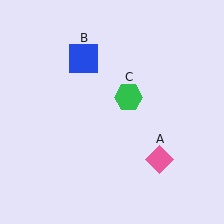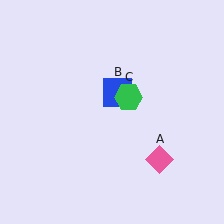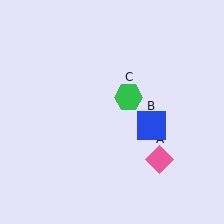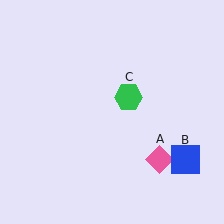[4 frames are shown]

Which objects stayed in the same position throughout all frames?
Pink diamond (object A) and green hexagon (object C) remained stationary.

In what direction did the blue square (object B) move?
The blue square (object B) moved down and to the right.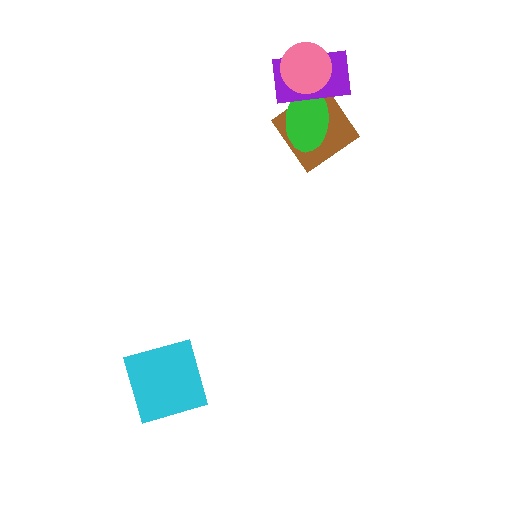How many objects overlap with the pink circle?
3 objects overlap with the pink circle.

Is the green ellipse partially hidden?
Yes, it is partially covered by another shape.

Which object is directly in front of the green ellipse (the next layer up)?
The purple rectangle is directly in front of the green ellipse.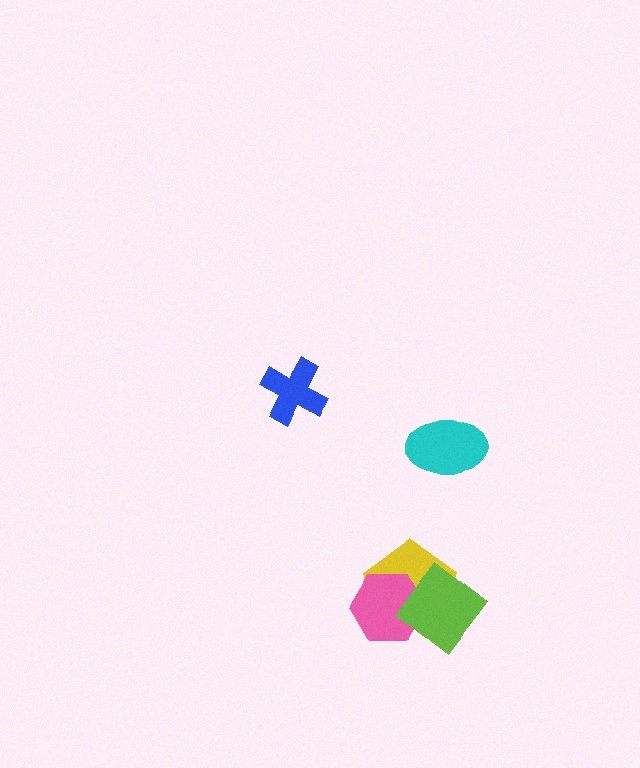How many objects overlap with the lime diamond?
2 objects overlap with the lime diamond.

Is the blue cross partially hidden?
No, no other shape covers it.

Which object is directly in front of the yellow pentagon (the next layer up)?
The pink hexagon is directly in front of the yellow pentagon.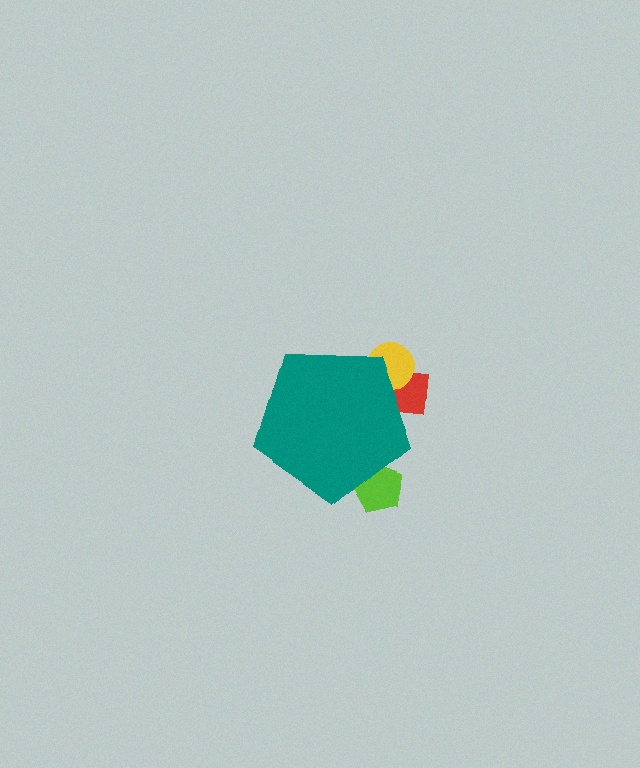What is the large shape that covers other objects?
A teal pentagon.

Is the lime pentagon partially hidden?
Yes, the lime pentagon is partially hidden behind the teal pentagon.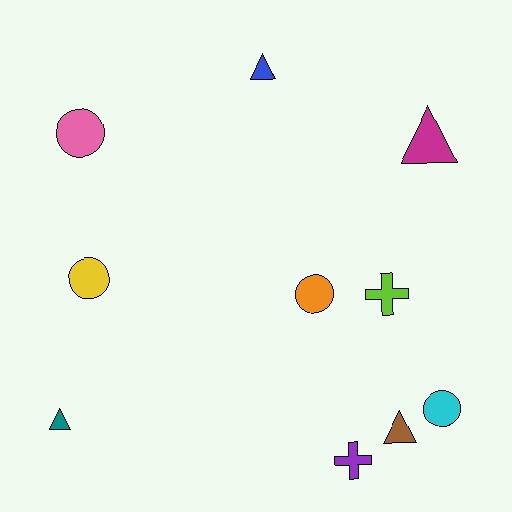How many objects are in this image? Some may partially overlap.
There are 10 objects.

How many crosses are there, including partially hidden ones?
There are 2 crosses.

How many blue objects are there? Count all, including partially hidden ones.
There is 1 blue object.